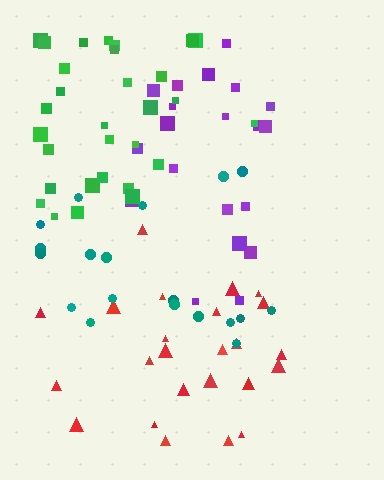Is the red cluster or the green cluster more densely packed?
Green.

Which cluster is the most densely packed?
Green.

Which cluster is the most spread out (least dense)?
Teal.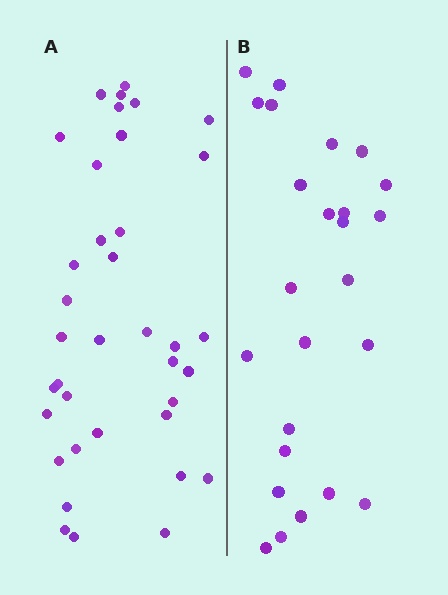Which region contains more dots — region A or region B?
Region A (the left region) has more dots.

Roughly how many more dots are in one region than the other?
Region A has roughly 12 or so more dots than region B.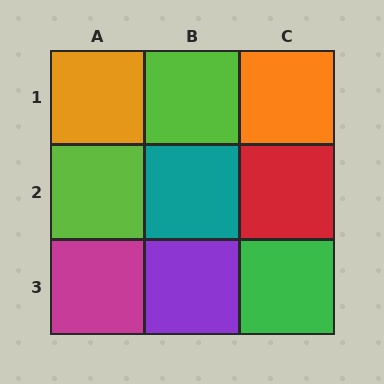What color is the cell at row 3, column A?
Magenta.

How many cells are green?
1 cell is green.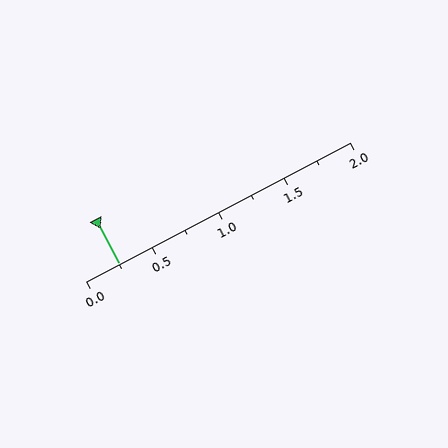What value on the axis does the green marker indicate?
The marker indicates approximately 0.25.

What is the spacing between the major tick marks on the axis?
The major ticks are spaced 0.5 apart.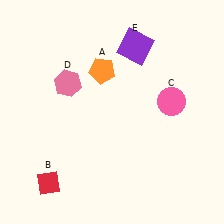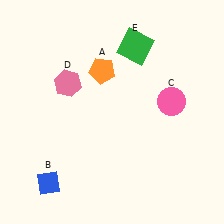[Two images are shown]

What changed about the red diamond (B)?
In Image 1, B is red. In Image 2, it changed to blue.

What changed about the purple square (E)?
In Image 1, E is purple. In Image 2, it changed to green.